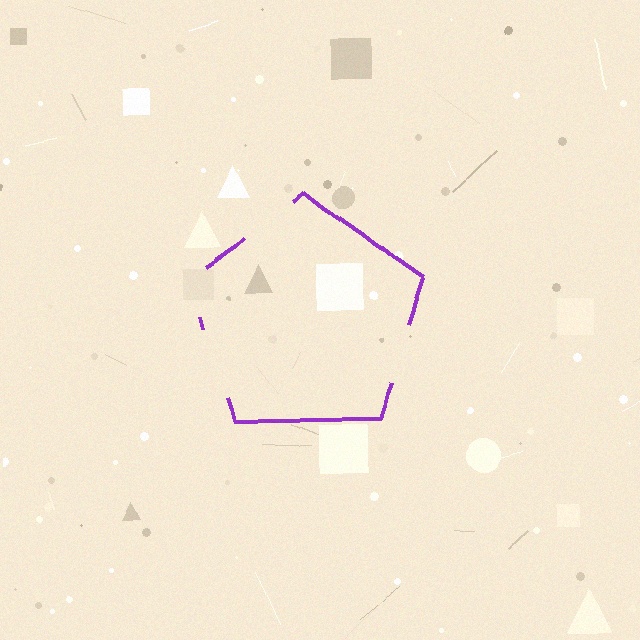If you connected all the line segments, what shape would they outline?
They would outline a pentagon.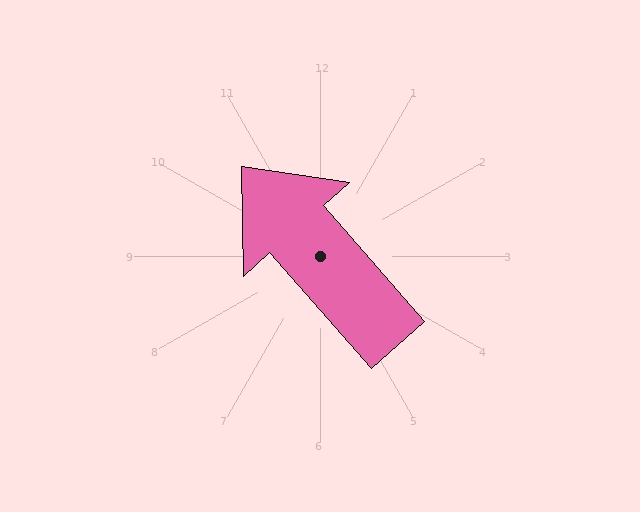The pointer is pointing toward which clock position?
Roughly 11 o'clock.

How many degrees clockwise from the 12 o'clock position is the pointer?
Approximately 319 degrees.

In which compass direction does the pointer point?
Northwest.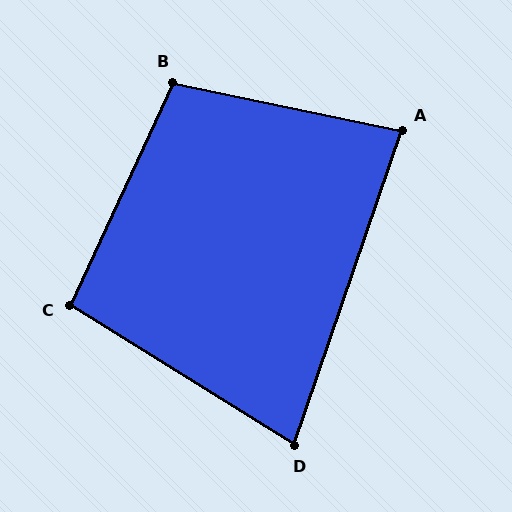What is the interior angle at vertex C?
Approximately 97 degrees (obtuse).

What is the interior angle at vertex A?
Approximately 83 degrees (acute).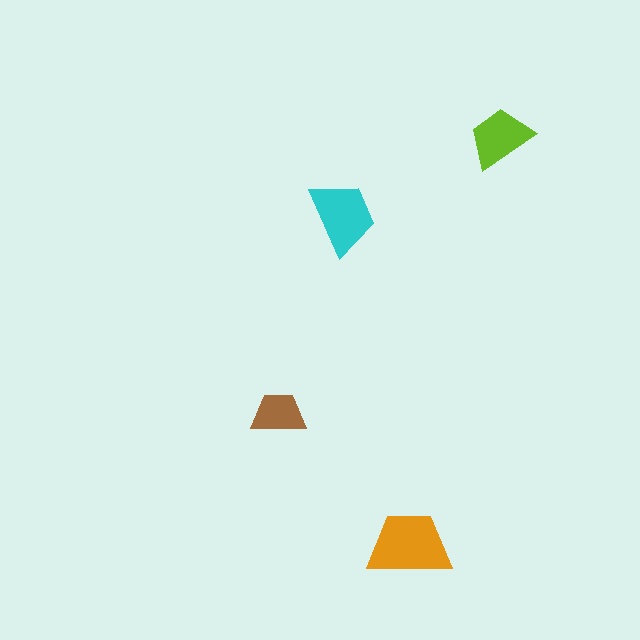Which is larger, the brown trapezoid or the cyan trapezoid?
The cyan one.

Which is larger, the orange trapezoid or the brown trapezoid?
The orange one.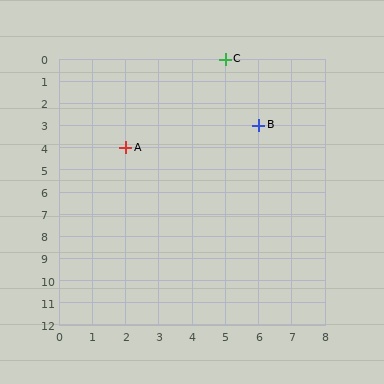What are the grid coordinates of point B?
Point B is at grid coordinates (6, 3).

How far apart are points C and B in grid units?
Points C and B are 1 column and 3 rows apart (about 3.2 grid units diagonally).